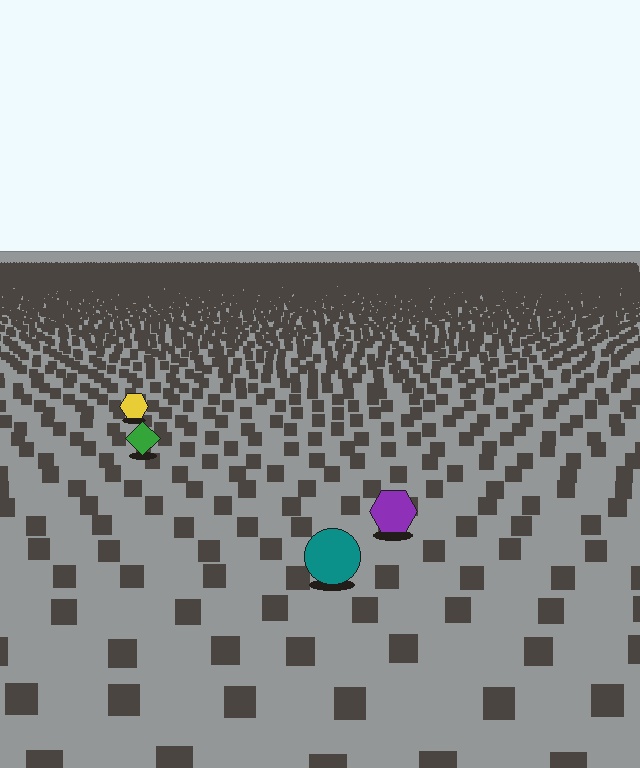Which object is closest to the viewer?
The teal circle is closest. The texture marks near it are larger and more spread out.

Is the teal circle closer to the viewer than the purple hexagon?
Yes. The teal circle is closer — you can tell from the texture gradient: the ground texture is coarser near it.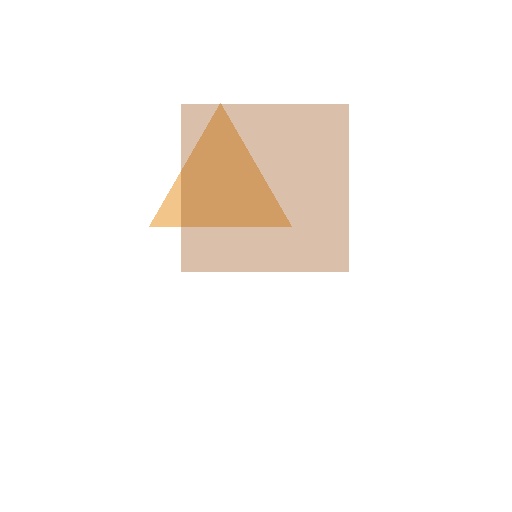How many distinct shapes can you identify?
There are 2 distinct shapes: an orange triangle, a brown square.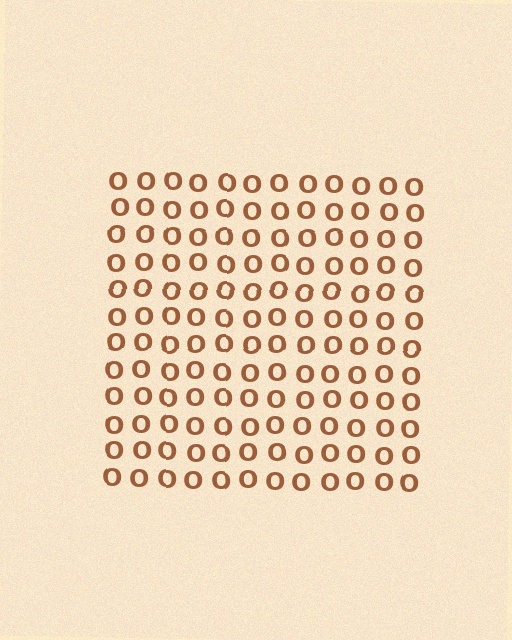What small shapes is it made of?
It is made of small letter O's.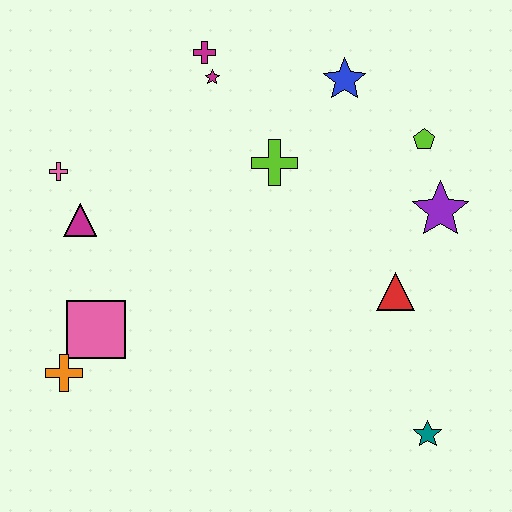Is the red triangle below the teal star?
No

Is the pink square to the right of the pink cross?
Yes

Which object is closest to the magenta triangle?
The pink cross is closest to the magenta triangle.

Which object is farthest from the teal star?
The pink cross is farthest from the teal star.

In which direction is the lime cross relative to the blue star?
The lime cross is below the blue star.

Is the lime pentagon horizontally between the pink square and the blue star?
No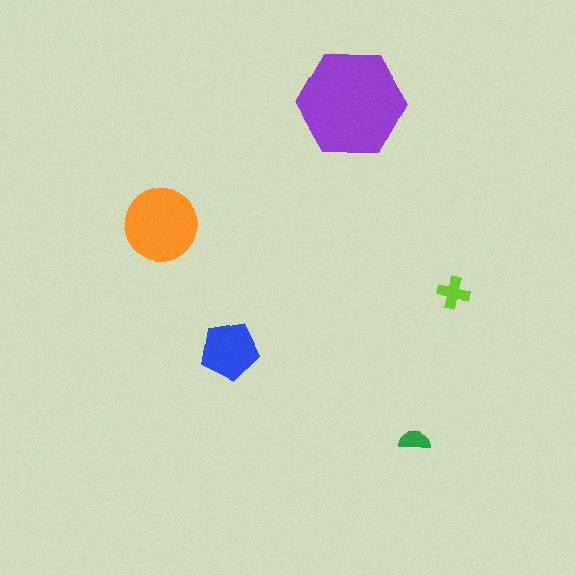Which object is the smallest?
The green semicircle.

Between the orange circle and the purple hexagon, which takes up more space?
The purple hexagon.